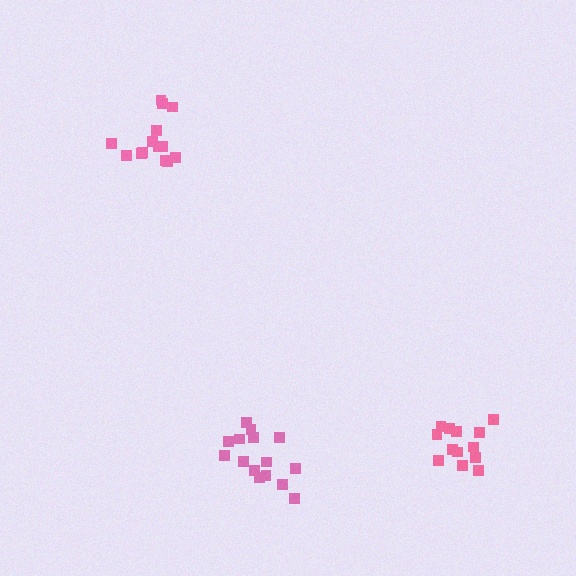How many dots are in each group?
Group 1: 14 dots, Group 2: 15 dots, Group 3: 13 dots (42 total).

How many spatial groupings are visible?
There are 3 spatial groupings.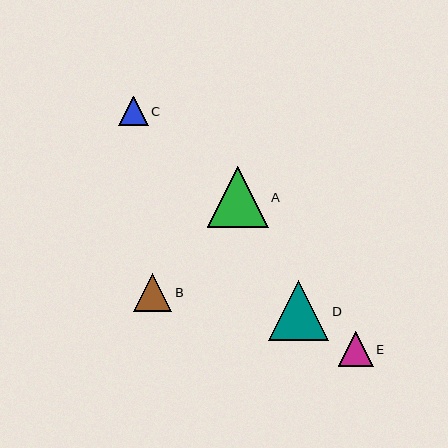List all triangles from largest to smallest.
From largest to smallest: A, D, B, E, C.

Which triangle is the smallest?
Triangle C is the smallest with a size of approximately 29 pixels.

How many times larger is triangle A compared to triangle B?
Triangle A is approximately 1.6 times the size of triangle B.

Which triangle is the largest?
Triangle A is the largest with a size of approximately 61 pixels.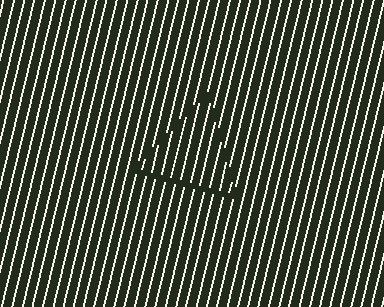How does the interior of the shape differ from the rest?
The interior of the shape contains the same grating, shifted by half a period — the contour is defined by the phase discontinuity where line-ends from the inner and outer gratings abut.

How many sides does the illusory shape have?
3 sides — the line-ends trace a triangle.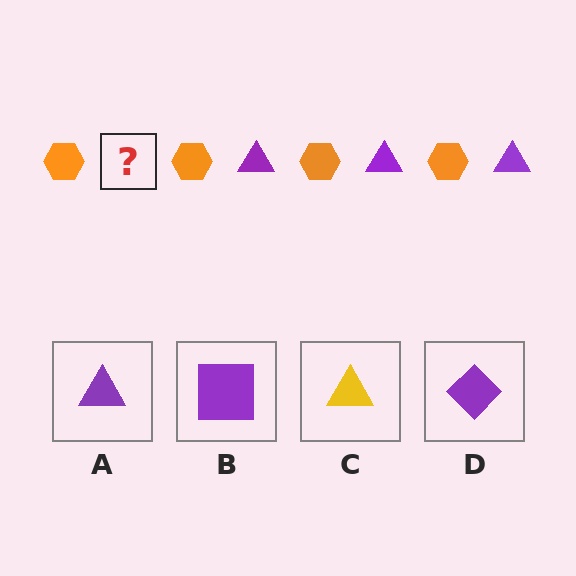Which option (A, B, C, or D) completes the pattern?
A.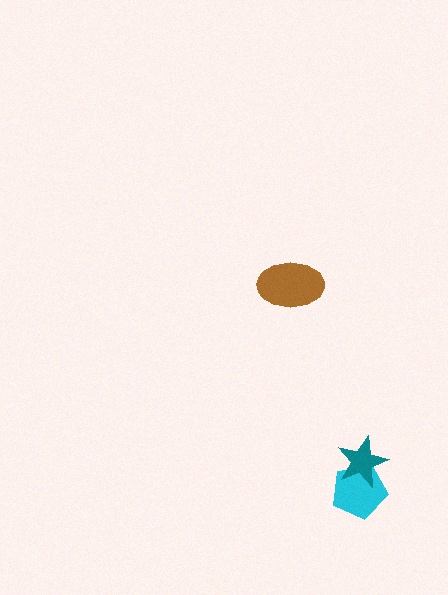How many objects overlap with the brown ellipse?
0 objects overlap with the brown ellipse.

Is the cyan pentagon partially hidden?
Yes, it is partially covered by another shape.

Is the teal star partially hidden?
No, no other shape covers it.